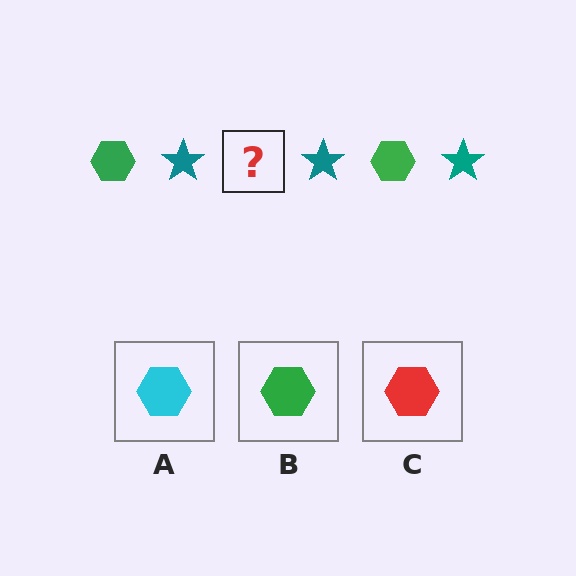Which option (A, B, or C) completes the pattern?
B.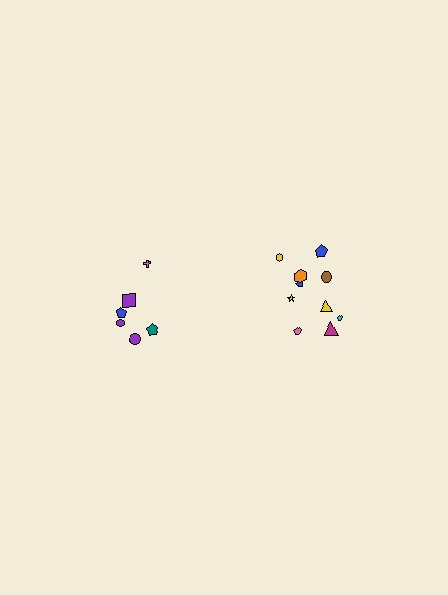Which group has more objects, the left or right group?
The right group.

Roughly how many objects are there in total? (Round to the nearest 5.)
Roughly 15 objects in total.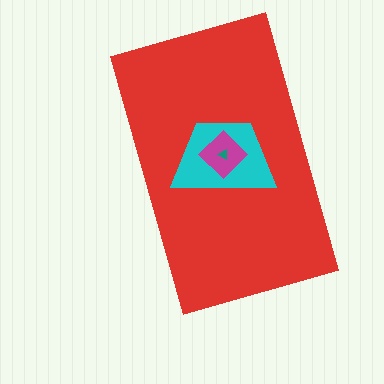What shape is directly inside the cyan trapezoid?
The magenta diamond.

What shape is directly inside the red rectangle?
The cyan trapezoid.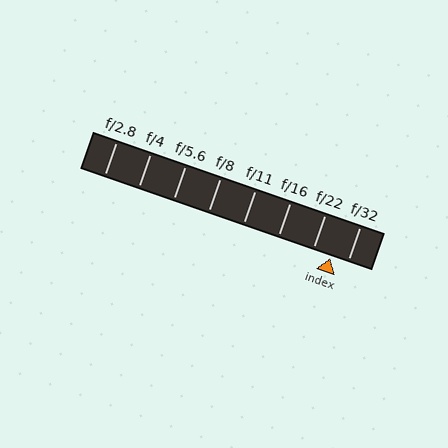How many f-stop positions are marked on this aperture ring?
There are 8 f-stop positions marked.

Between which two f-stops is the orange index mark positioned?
The index mark is between f/22 and f/32.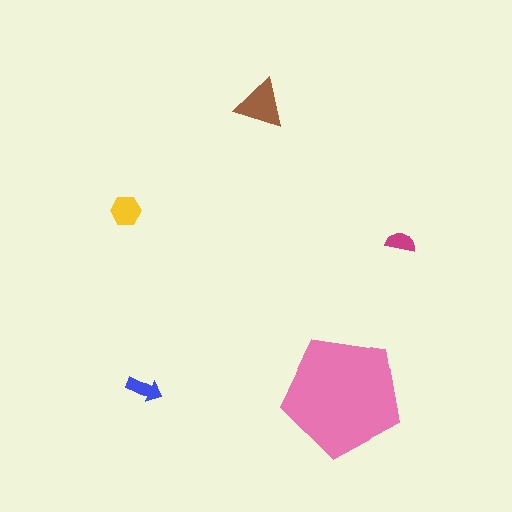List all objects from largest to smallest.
The pink pentagon, the brown triangle, the yellow hexagon, the blue arrow, the magenta semicircle.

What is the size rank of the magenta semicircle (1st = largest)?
5th.